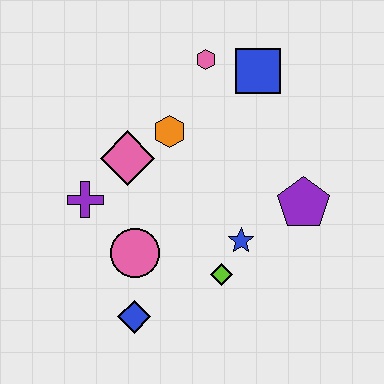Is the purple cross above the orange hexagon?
No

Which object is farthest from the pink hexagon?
The blue diamond is farthest from the pink hexagon.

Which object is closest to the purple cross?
The pink diamond is closest to the purple cross.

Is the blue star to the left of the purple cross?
No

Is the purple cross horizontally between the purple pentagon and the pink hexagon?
No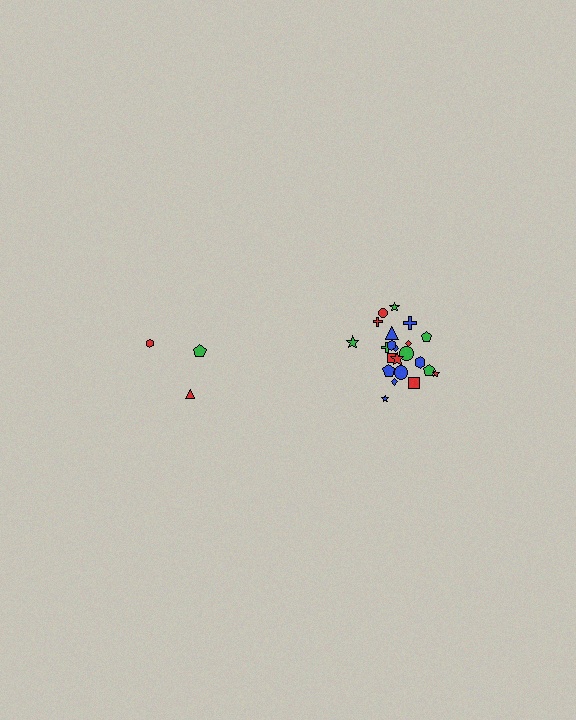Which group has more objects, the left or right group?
The right group.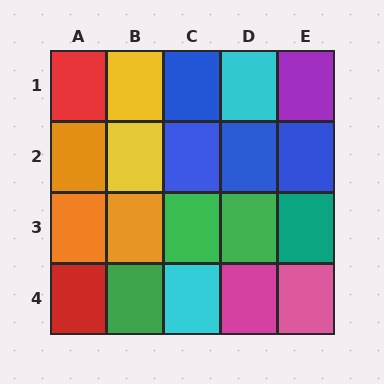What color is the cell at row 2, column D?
Blue.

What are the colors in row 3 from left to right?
Orange, orange, green, green, teal.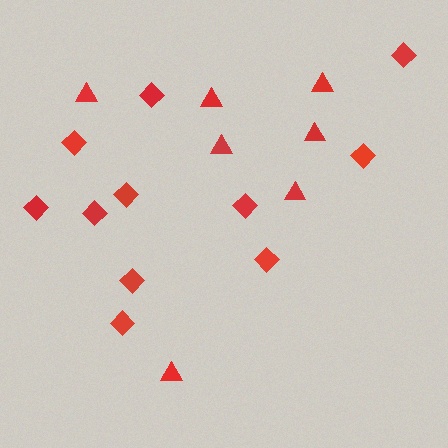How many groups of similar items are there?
There are 2 groups: one group of triangles (7) and one group of diamonds (11).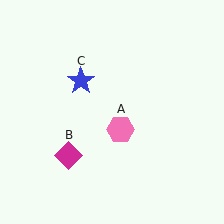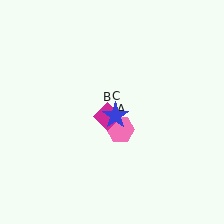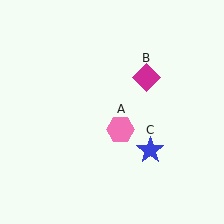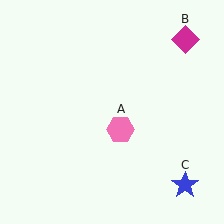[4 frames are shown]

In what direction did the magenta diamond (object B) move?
The magenta diamond (object B) moved up and to the right.